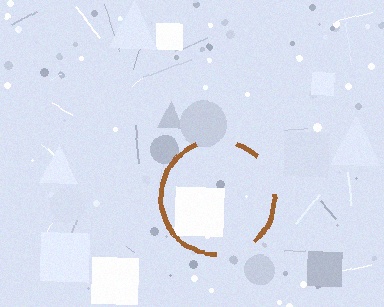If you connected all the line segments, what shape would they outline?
They would outline a circle.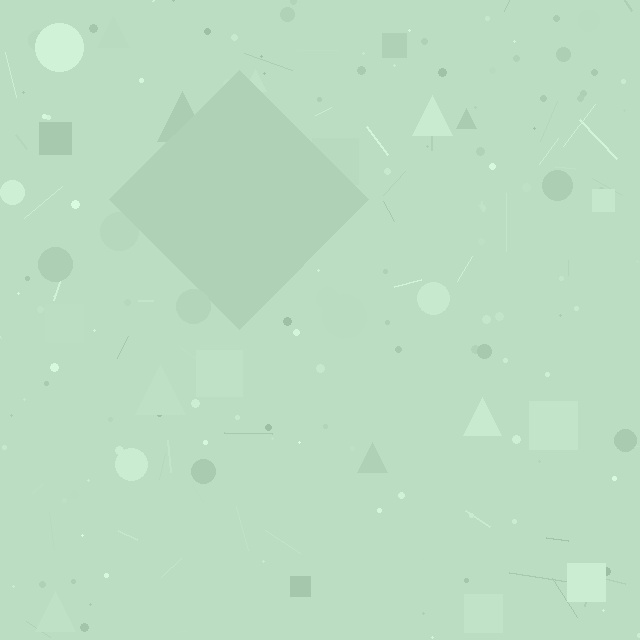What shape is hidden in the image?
A diamond is hidden in the image.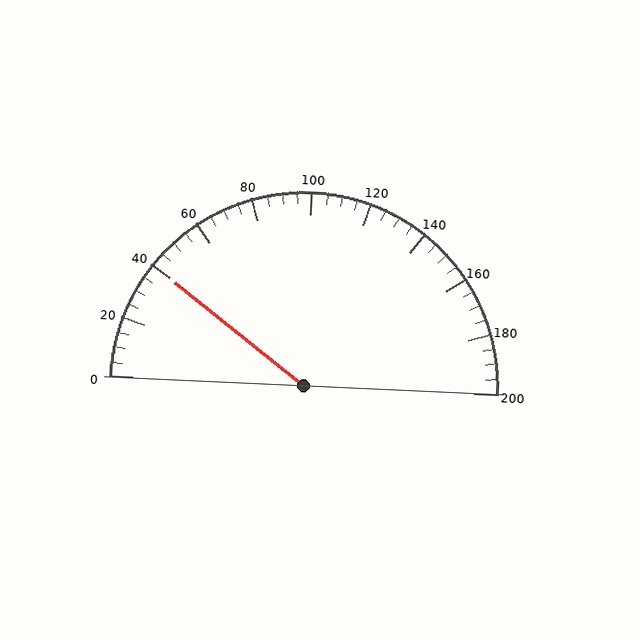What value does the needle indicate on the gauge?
The needle indicates approximately 40.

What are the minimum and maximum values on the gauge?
The gauge ranges from 0 to 200.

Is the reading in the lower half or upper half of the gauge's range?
The reading is in the lower half of the range (0 to 200).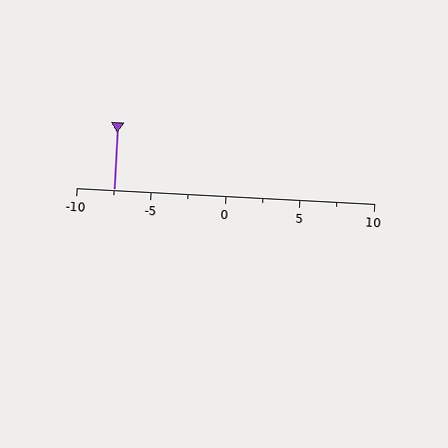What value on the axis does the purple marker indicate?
The marker indicates approximately -7.5.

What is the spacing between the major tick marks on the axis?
The major ticks are spaced 5 apart.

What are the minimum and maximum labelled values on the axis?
The axis runs from -10 to 10.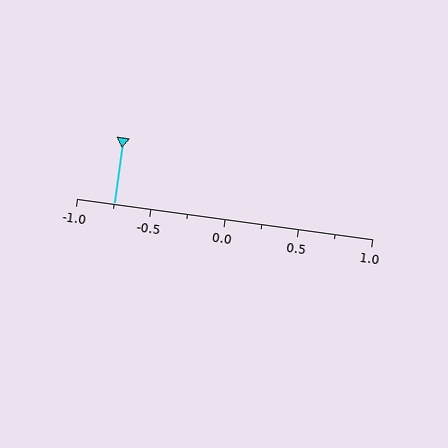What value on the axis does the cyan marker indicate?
The marker indicates approximately -0.75.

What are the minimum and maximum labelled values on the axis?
The axis runs from -1.0 to 1.0.